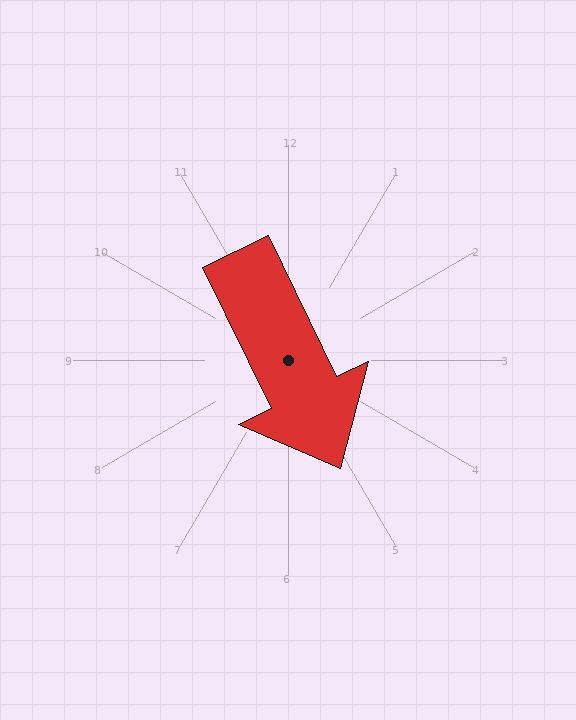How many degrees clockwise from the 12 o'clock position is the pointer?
Approximately 154 degrees.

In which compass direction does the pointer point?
Southeast.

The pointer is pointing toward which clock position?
Roughly 5 o'clock.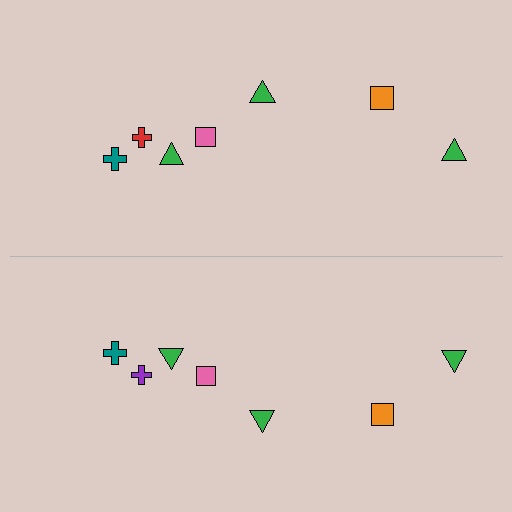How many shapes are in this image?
There are 14 shapes in this image.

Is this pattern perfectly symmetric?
No, the pattern is not perfectly symmetric. The purple cross on the bottom side breaks the symmetry — its mirror counterpart is red.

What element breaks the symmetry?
The purple cross on the bottom side breaks the symmetry — its mirror counterpart is red.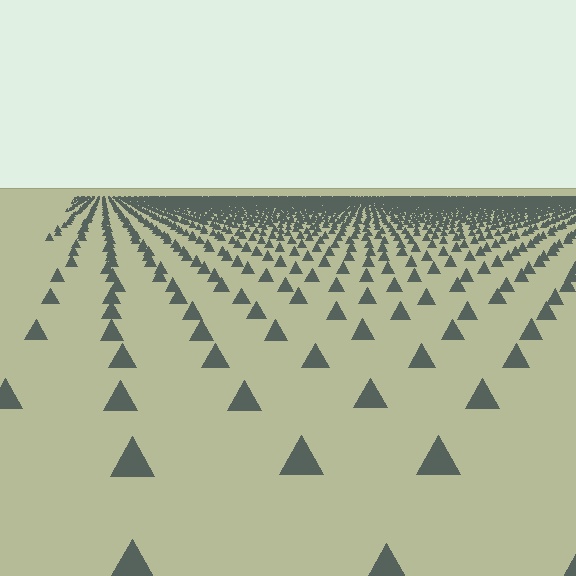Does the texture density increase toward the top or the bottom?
Density increases toward the top.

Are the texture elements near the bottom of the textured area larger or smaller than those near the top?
Larger. Near the bottom, elements are closer to the viewer and appear at a bigger on-screen size.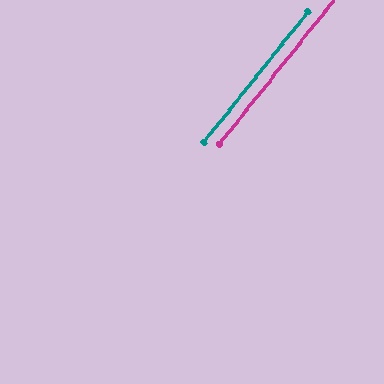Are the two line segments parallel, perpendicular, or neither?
Parallel — their directions differ by only 0.0°.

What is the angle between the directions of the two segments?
Approximately 0 degrees.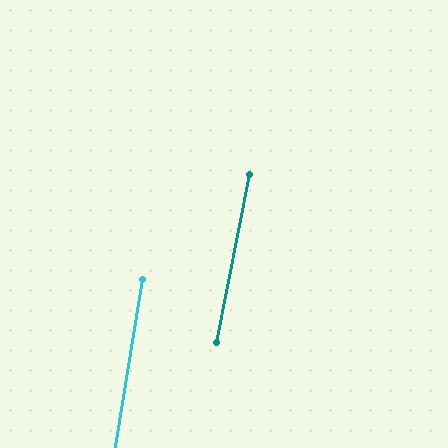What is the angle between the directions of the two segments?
Approximately 2 degrees.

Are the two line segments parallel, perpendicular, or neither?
Parallel — their directions differ by only 1.9°.